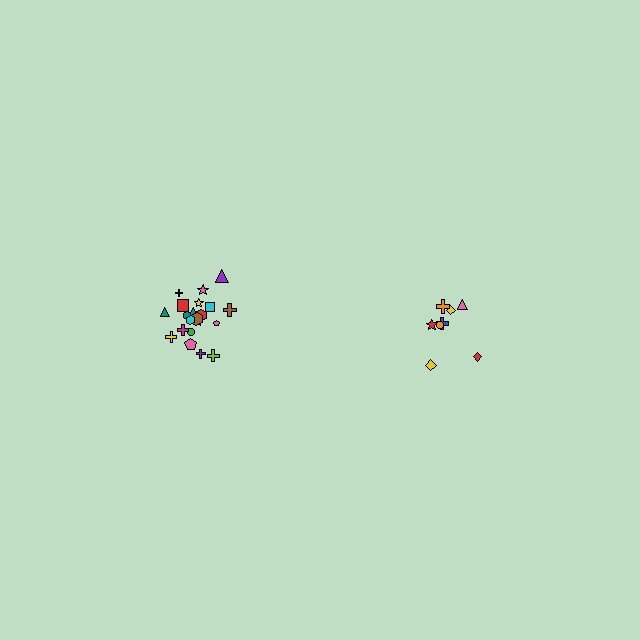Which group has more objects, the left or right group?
The left group.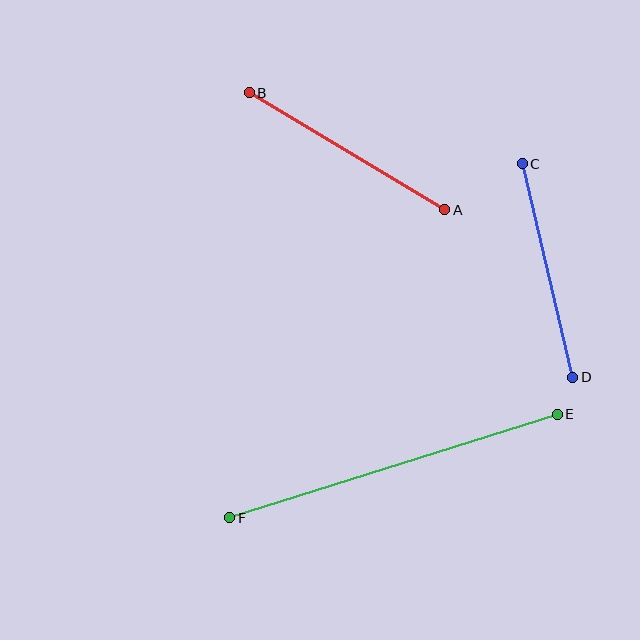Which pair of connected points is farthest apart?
Points E and F are farthest apart.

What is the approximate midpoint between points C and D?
The midpoint is at approximately (547, 270) pixels.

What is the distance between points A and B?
The distance is approximately 228 pixels.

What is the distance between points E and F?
The distance is approximately 343 pixels.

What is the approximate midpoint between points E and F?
The midpoint is at approximately (394, 466) pixels.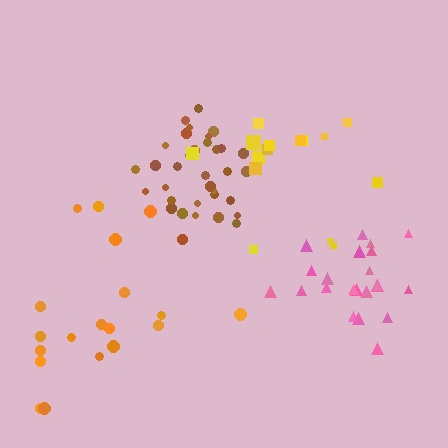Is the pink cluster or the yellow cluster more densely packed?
Pink.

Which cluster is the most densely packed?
Brown.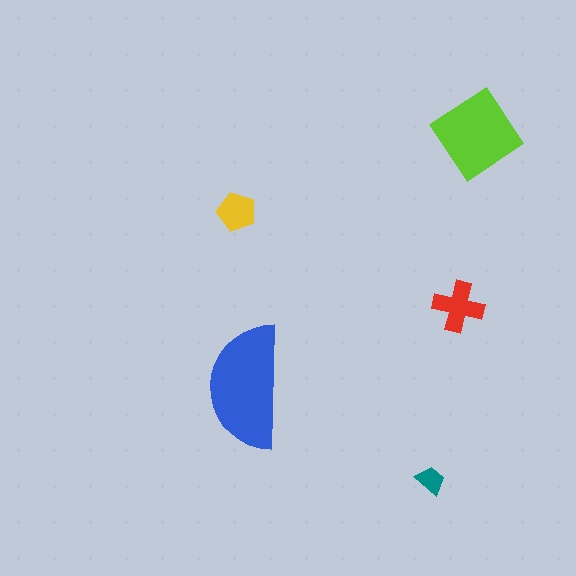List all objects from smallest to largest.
The teal trapezoid, the yellow pentagon, the red cross, the lime diamond, the blue semicircle.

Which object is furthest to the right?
The lime diamond is rightmost.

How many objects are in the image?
There are 5 objects in the image.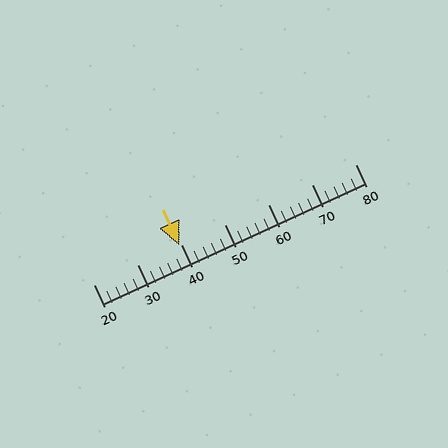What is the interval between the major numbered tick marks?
The major tick marks are spaced 10 units apart.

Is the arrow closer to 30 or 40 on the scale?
The arrow is closer to 40.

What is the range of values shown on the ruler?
The ruler shows values from 20 to 80.